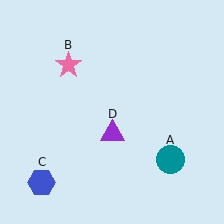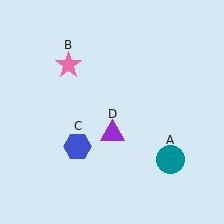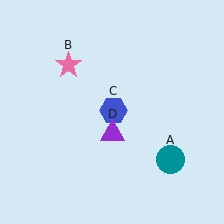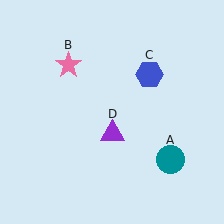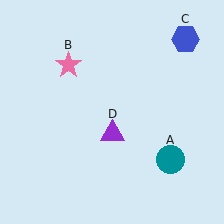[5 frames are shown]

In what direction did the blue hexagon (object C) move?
The blue hexagon (object C) moved up and to the right.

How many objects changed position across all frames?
1 object changed position: blue hexagon (object C).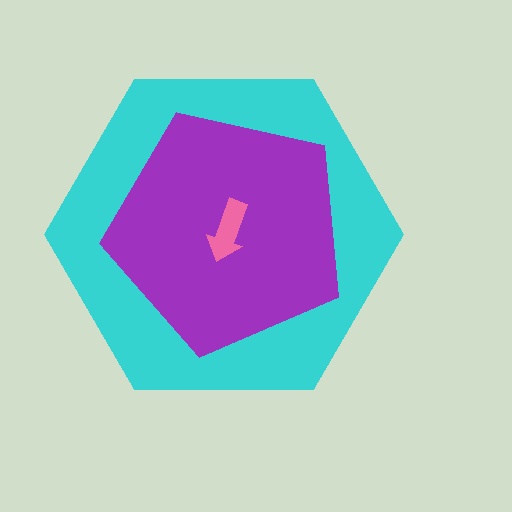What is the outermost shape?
The cyan hexagon.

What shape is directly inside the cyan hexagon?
The purple pentagon.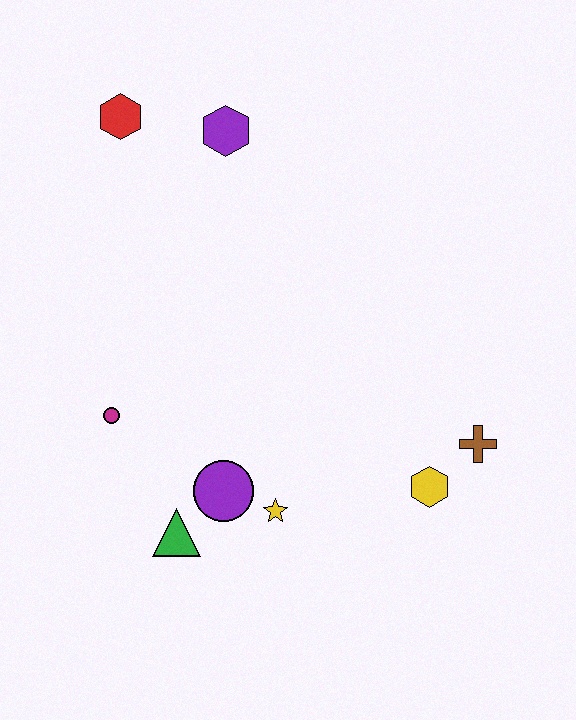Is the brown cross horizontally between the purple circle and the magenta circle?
No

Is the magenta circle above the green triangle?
Yes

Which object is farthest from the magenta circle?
The brown cross is farthest from the magenta circle.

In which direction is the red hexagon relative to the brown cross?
The red hexagon is to the left of the brown cross.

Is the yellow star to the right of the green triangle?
Yes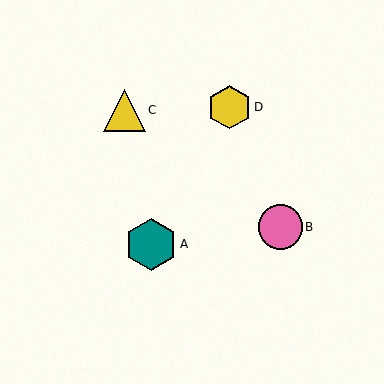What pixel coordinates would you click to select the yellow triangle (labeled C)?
Click at (124, 110) to select the yellow triangle C.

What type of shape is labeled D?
Shape D is a yellow hexagon.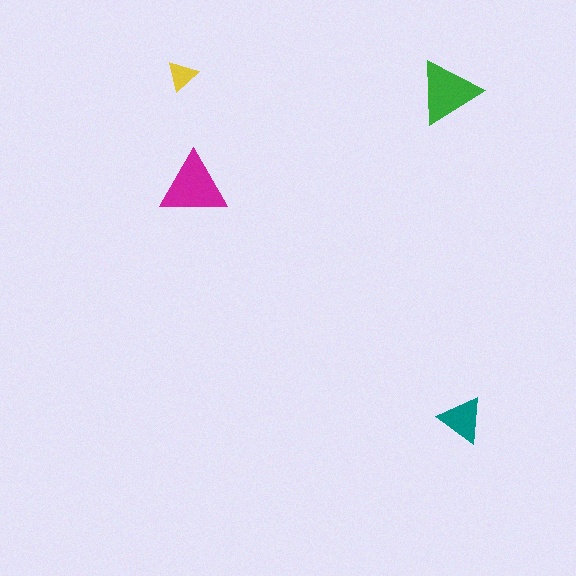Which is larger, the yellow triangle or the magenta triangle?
The magenta one.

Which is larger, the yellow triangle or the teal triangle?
The teal one.